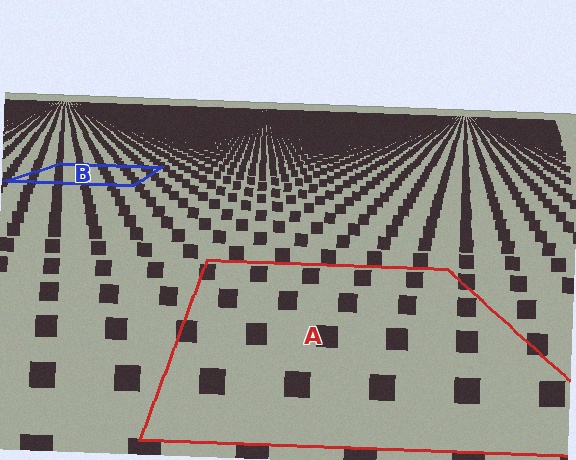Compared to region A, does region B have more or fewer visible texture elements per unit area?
Region B has more texture elements per unit area — they are packed more densely because it is farther away.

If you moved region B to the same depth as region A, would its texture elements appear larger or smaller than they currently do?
They would appear larger. At a closer depth, the same texture elements are projected at a bigger on-screen size.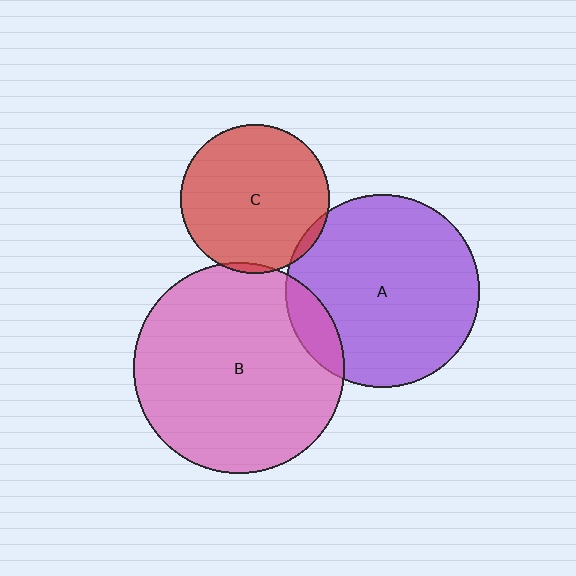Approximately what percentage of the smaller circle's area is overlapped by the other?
Approximately 5%.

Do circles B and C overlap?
Yes.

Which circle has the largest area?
Circle B (pink).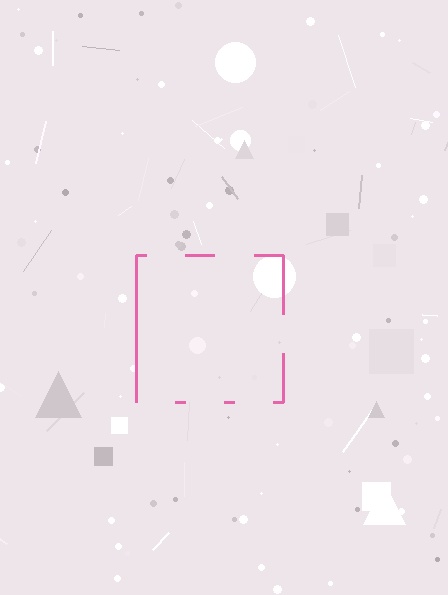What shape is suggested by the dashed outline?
The dashed outline suggests a square.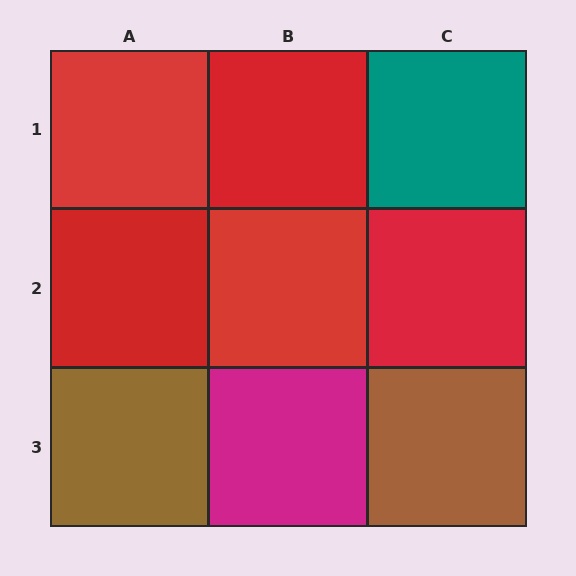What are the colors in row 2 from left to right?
Red, red, red.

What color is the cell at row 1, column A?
Red.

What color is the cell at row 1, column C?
Teal.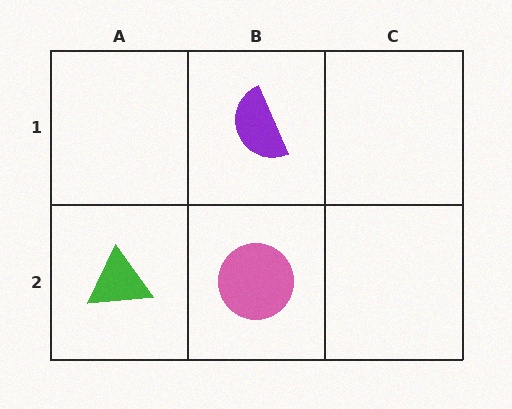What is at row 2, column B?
A pink circle.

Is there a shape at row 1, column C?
No, that cell is empty.